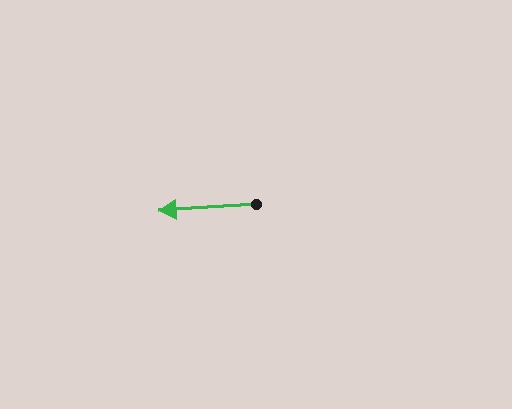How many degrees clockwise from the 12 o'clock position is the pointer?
Approximately 266 degrees.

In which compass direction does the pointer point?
West.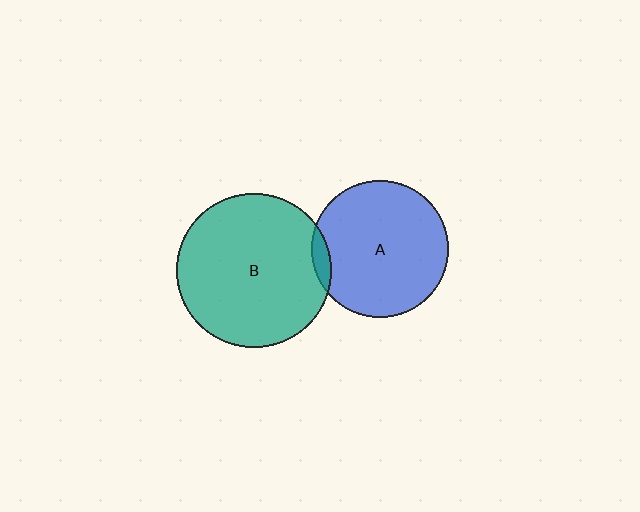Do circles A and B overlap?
Yes.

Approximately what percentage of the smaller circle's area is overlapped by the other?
Approximately 5%.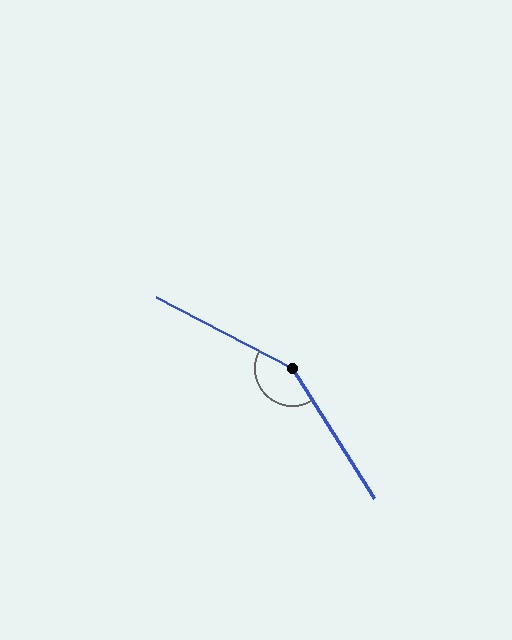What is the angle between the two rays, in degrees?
Approximately 150 degrees.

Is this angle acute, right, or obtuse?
It is obtuse.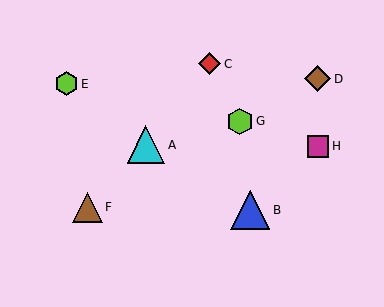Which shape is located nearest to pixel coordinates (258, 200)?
The blue triangle (labeled B) at (250, 210) is nearest to that location.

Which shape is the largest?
The blue triangle (labeled B) is the largest.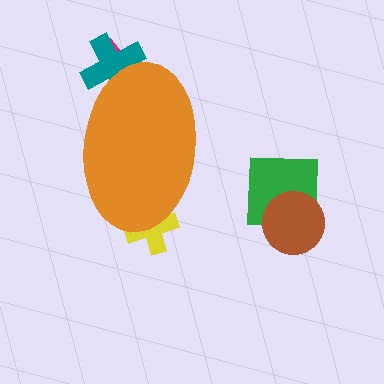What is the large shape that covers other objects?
An orange ellipse.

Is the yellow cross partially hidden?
Yes, the yellow cross is partially hidden behind the orange ellipse.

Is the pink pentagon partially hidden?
No, the pink pentagon is fully visible.